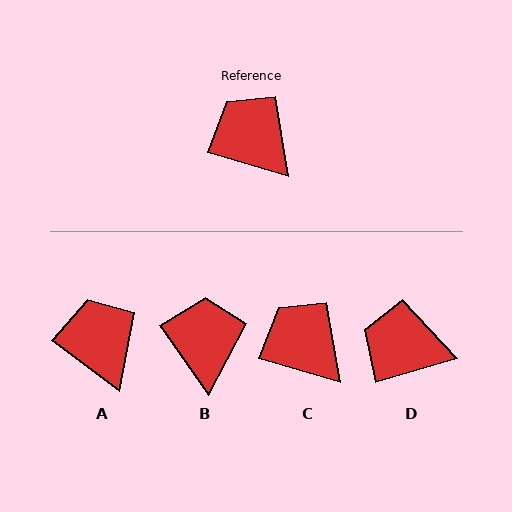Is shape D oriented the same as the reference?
No, it is off by about 33 degrees.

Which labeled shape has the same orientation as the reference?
C.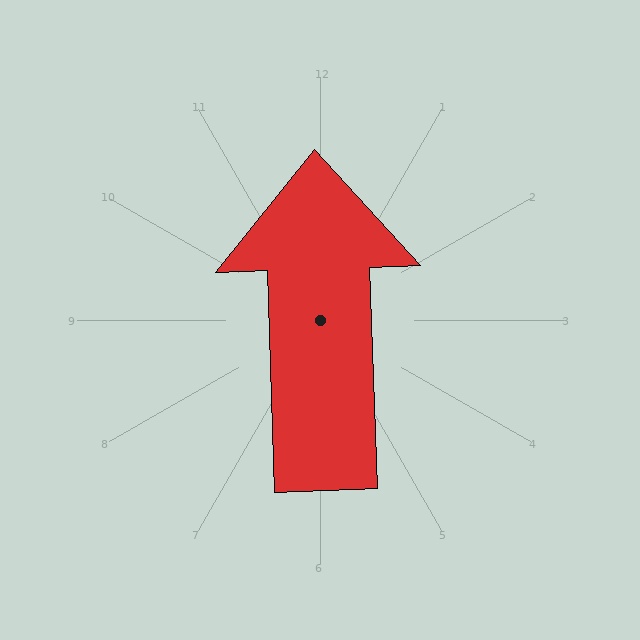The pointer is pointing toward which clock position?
Roughly 12 o'clock.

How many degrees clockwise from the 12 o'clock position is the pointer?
Approximately 358 degrees.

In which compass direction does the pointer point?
North.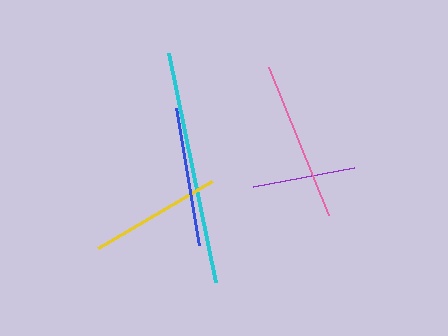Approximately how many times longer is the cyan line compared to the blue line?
The cyan line is approximately 1.7 times the length of the blue line.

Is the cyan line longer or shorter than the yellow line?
The cyan line is longer than the yellow line.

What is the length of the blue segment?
The blue segment is approximately 138 pixels long.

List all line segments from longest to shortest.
From longest to shortest: cyan, pink, blue, yellow, purple.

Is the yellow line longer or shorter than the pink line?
The pink line is longer than the yellow line.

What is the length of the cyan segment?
The cyan segment is approximately 234 pixels long.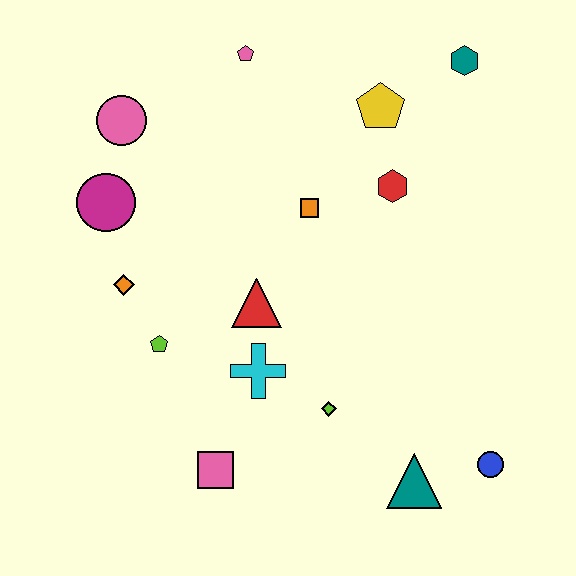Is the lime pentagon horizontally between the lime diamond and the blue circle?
No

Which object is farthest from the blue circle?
The pink circle is farthest from the blue circle.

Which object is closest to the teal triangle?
The blue circle is closest to the teal triangle.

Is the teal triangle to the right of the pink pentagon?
Yes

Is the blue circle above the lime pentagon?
No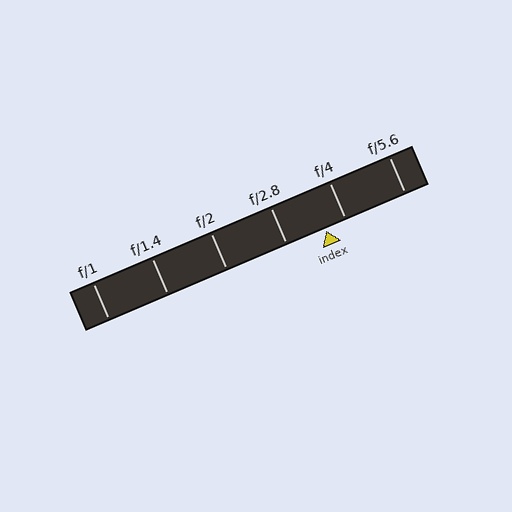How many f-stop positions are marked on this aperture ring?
There are 6 f-stop positions marked.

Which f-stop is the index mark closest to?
The index mark is closest to f/4.